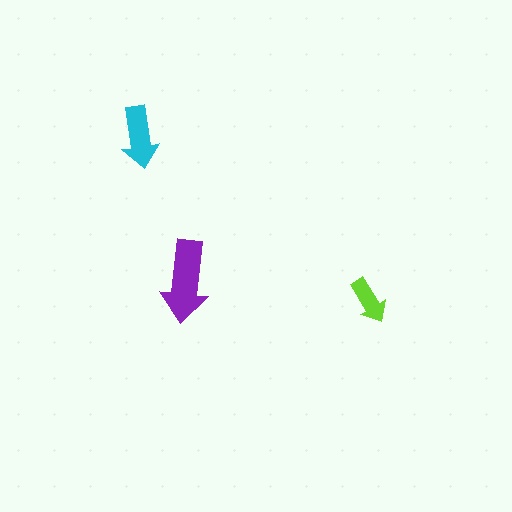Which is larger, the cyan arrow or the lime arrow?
The cyan one.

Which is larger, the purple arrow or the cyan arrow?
The purple one.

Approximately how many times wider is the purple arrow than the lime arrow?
About 1.5 times wider.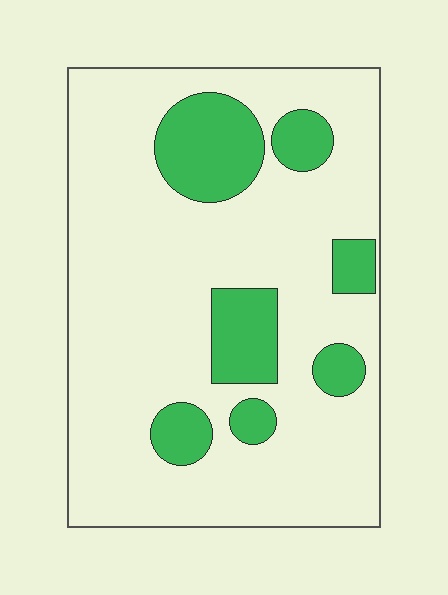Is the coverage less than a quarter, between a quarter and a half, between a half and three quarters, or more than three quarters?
Less than a quarter.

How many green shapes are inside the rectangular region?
7.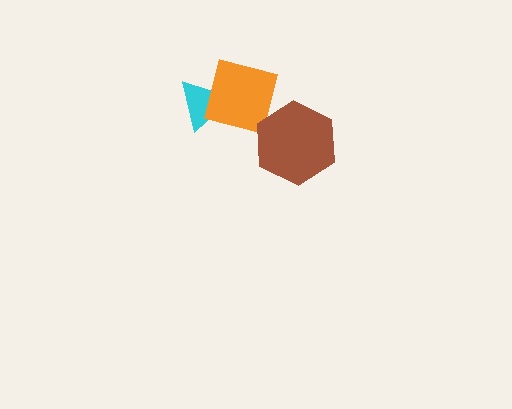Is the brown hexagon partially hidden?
No, no other shape covers it.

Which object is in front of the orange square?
The brown hexagon is in front of the orange square.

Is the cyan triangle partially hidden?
Yes, it is partially covered by another shape.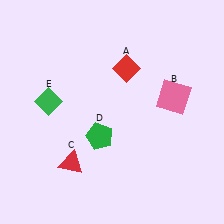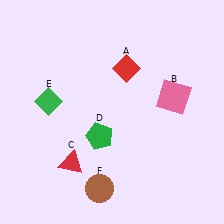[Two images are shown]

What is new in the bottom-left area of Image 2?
A brown circle (F) was added in the bottom-left area of Image 2.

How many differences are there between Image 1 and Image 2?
There is 1 difference between the two images.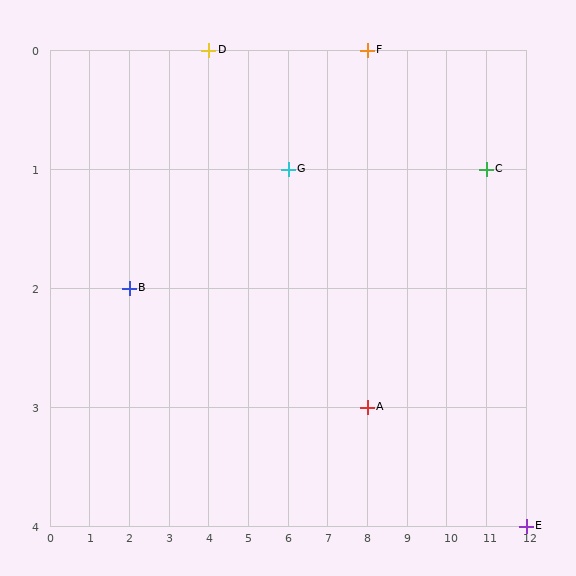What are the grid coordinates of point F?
Point F is at grid coordinates (8, 0).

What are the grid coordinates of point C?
Point C is at grid coordinates (11, 1).